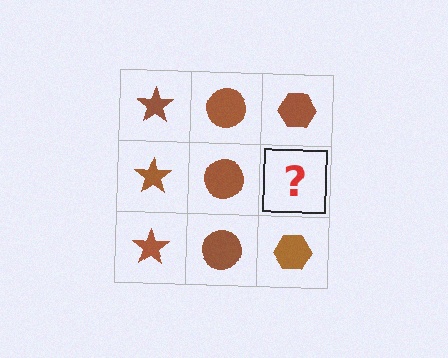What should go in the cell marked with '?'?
The missing cell should contain a brown hexagon.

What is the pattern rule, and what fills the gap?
The rule is that each column has a consistent shape. The gap should be filled with a brown hexagon.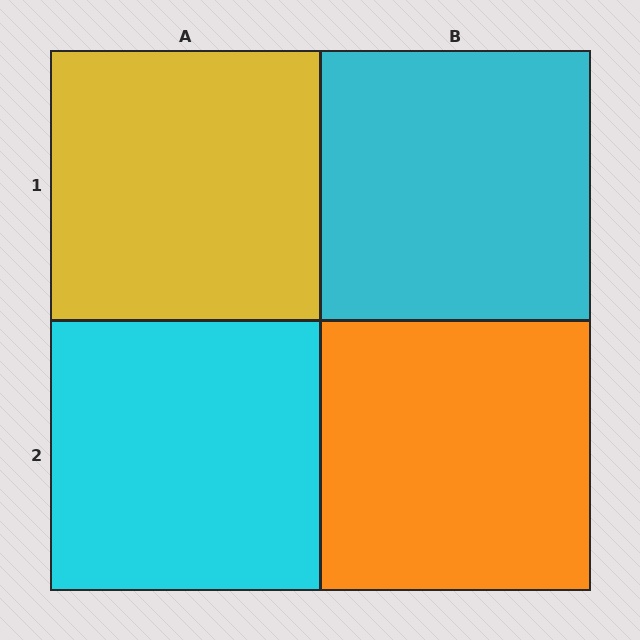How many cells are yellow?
1 cell is yellow.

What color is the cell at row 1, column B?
Cyan.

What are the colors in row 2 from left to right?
Cyan, orange.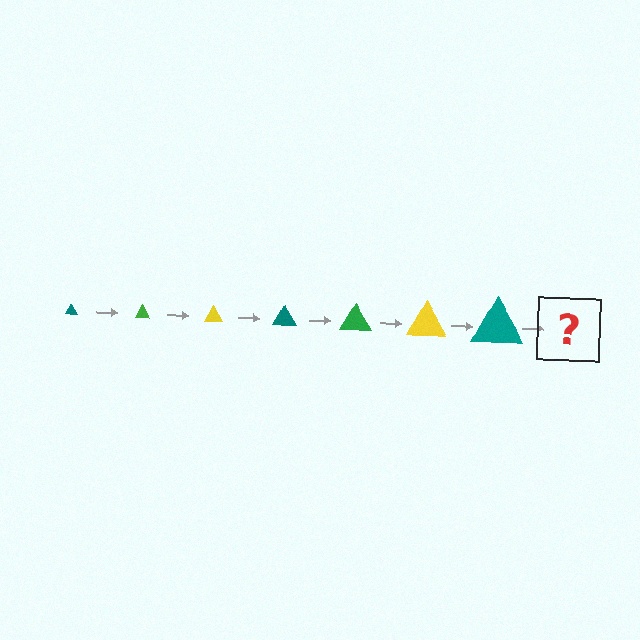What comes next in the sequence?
The next element should be a green triangle, larger than the previous one.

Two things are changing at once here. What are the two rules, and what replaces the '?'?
The two rules are that the triangle grows larger each step and the color cycles through teal, green, and yellow. The '?' should be a green triangle, larger than the previous one.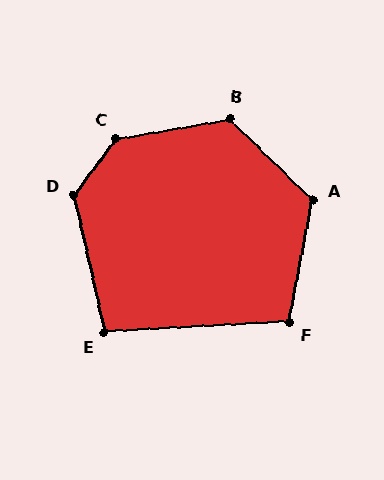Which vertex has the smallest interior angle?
E, at approximately 100 degrees.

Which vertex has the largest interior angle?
C, at approximately 137 degrees.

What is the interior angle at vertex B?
Approximately 126 degrees (obtuse).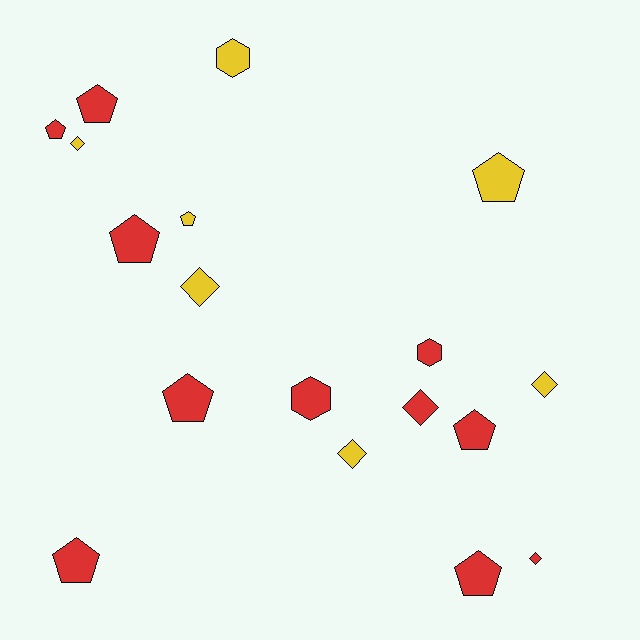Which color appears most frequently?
Red, with 11 objects.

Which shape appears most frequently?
Pentagon, with 9 objects.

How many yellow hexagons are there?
There is 1 yellow hexagon.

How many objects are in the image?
There are 18 objects.